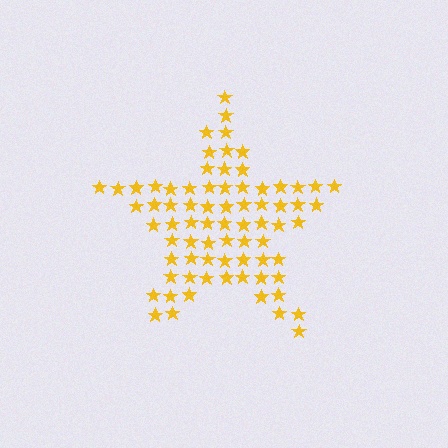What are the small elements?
The small elements are stars.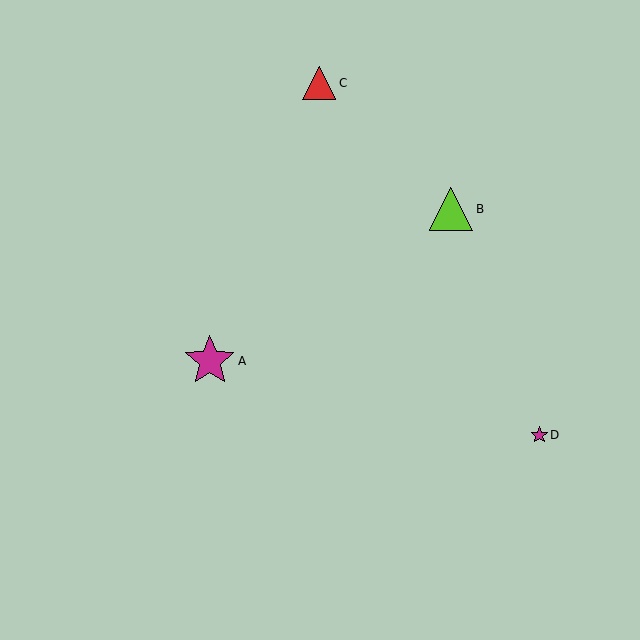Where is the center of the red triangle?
The center of the red triangle is at (319, 83).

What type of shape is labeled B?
Shape B is a lime triangle.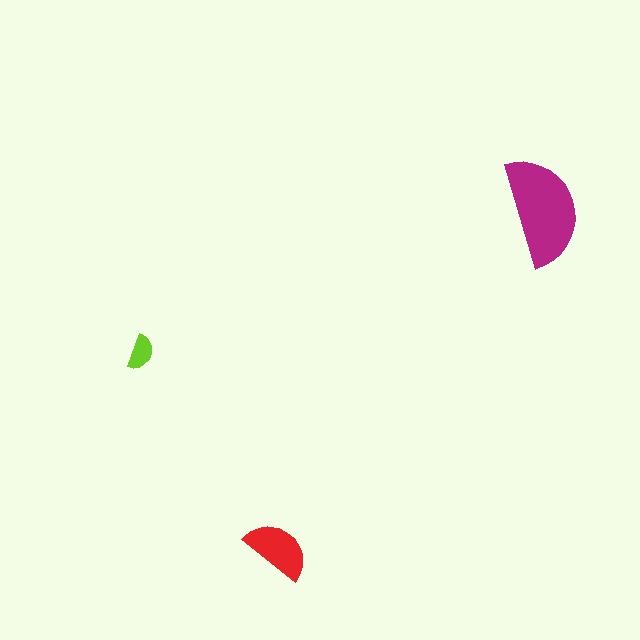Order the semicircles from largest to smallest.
the magenta one, the red one, the lime one.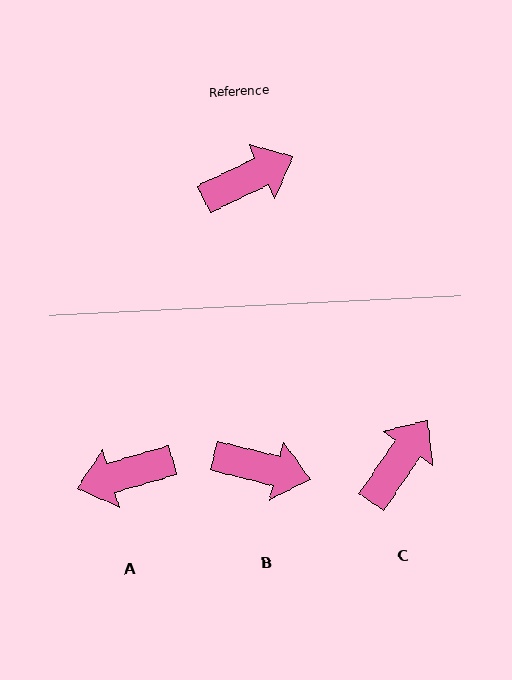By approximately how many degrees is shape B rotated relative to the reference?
Approximately 39 degrees clockwise.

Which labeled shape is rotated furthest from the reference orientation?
A, about 171 degrees away.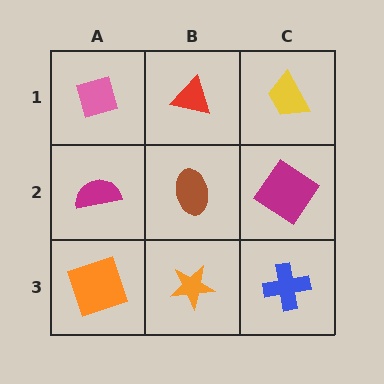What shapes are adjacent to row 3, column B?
A brown ellipse (row 2, column B), an orange square (row 3, column A), a blue cross (row 3, column C).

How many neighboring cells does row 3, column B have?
3.